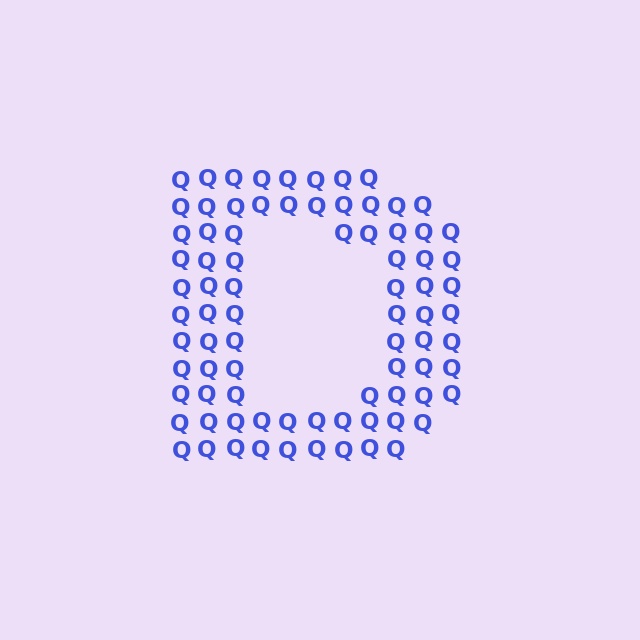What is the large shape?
The large shape is the letter D.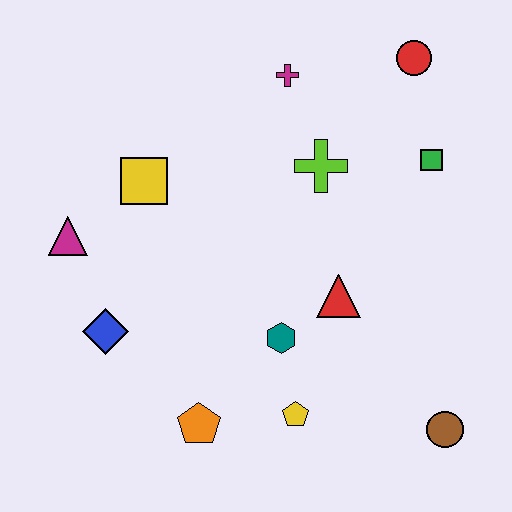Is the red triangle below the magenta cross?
Yes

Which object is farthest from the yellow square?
The brown circle is farthest from the yellow square.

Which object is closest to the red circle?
The green square is closest to the red circle.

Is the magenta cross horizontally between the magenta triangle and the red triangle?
Yes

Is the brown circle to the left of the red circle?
No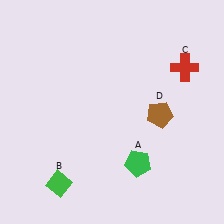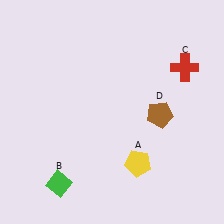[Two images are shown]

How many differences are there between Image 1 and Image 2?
There is 1 difference between the two images.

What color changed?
The pentagon (A) changed from green in Image 1 to yellow in Image 2.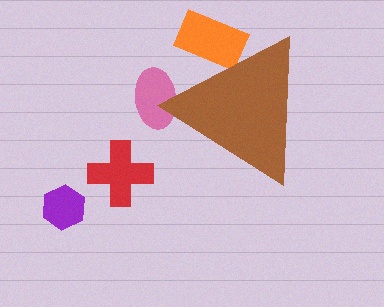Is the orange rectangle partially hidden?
Yes, the orange rectangle is partially hidden behind the brown triangle.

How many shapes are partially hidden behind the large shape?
2 shapes are partially hidden.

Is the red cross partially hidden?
No, the red cross is fully visible.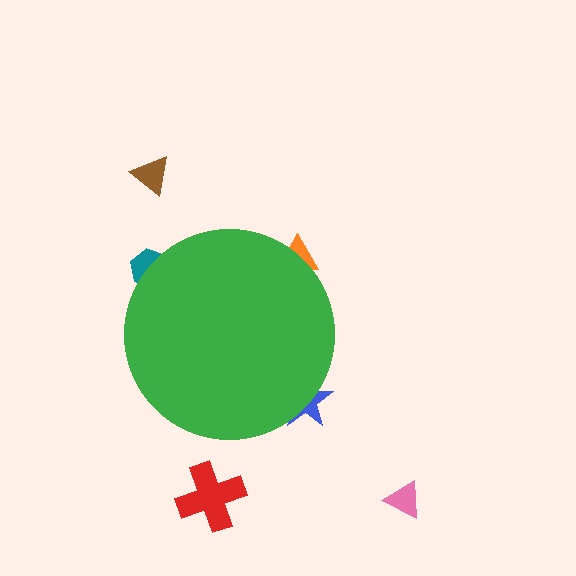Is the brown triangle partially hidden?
No, the brown triangle is fully visible.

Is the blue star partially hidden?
Yes, the blue star is partially hidden behind the green circle.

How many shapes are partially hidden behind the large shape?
3 shapes are partially hidden.